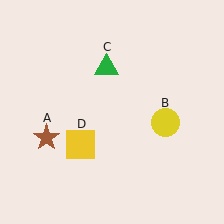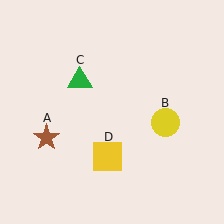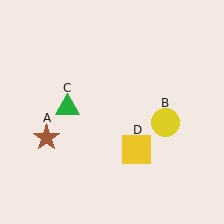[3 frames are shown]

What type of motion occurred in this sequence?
The green triangle (object C), yellow square (object D) rotated counterclockwise around the center of the scene.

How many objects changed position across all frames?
2 objects changed position: green triangle (object C), yellow square (object D).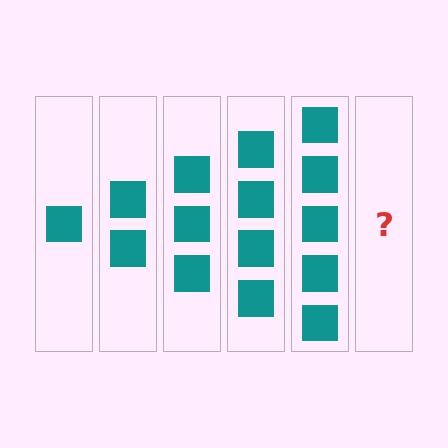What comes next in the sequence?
The next element should be 6 squares.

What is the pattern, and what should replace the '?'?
The pattern is that each step adds one more square. The '?' should be 6 squares.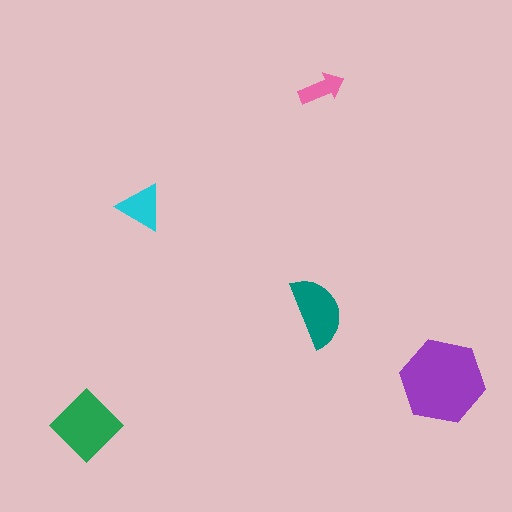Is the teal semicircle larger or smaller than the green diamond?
Smaller.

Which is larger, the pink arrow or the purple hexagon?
The purple hexagon.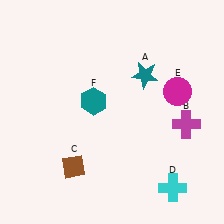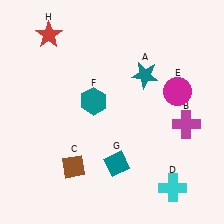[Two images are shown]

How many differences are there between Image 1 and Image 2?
There are 2 differences between the two images.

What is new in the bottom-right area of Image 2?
A teal diamond (G) was added in the bottom-right area of Image 2.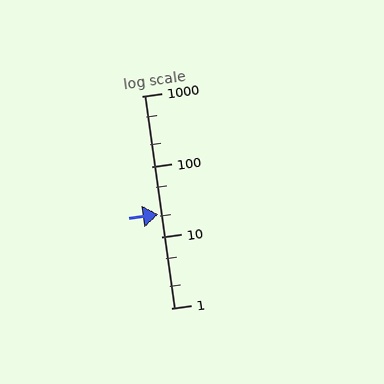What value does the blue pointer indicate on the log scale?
The pointer indicates approximately 21.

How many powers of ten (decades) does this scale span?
The scale spans 3 decades, from 1 to 1000.